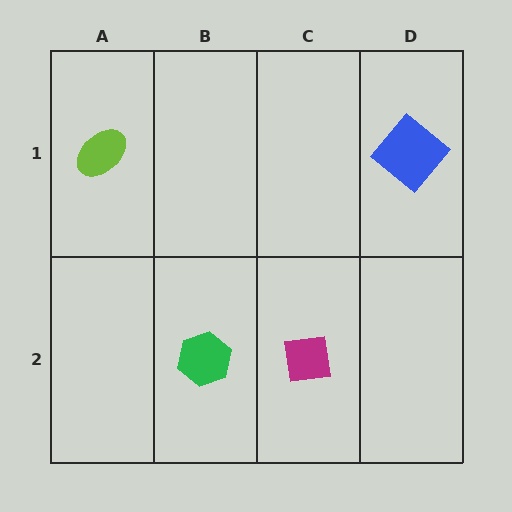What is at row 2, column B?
A green hexagon.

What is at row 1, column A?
A lime ellipse.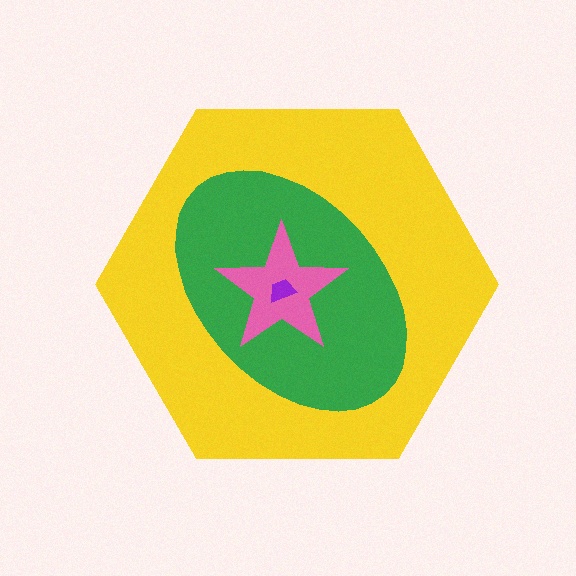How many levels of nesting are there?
4.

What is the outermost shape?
The yellow hexagon.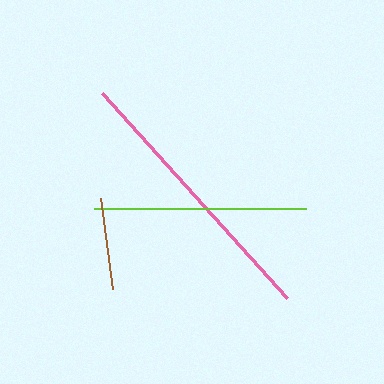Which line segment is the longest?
The pink line is the longest at approximately 276 pixels.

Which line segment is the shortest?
The brown line is the shortest at approximately 92 pixels.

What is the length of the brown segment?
The brown segment is approximately 92 pixels long.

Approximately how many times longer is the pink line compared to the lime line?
The pink line is approximately 1.3 times the length of the lime line.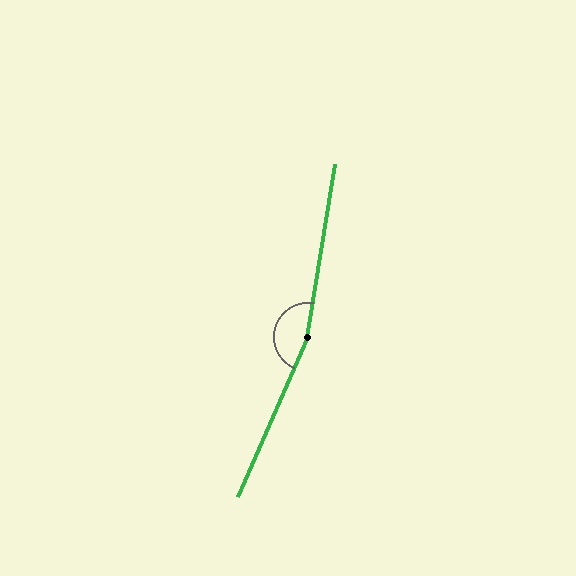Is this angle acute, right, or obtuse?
It is obtuse.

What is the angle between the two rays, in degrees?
Approximately 166 degrees.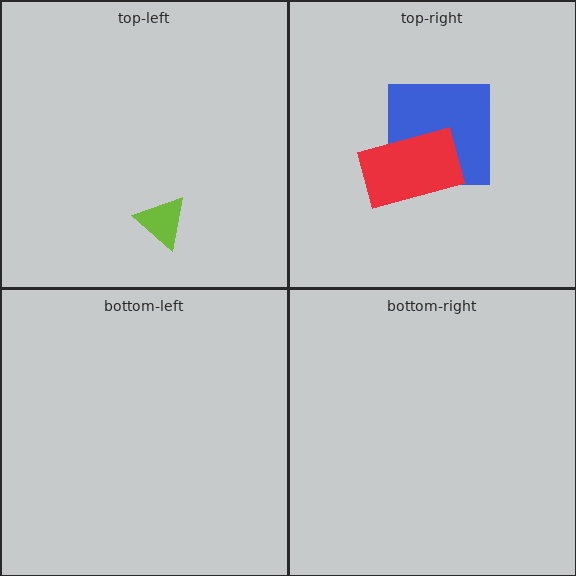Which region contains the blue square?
The top-right region.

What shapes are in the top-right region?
The blue square, the red rectangle.